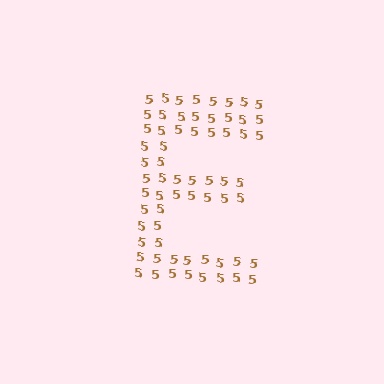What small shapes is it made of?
It is made of small digit 5's.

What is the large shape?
The large shape is the letter E.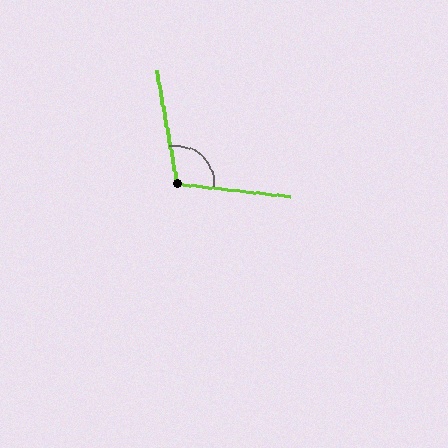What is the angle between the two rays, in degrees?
Approximately 107 degrees.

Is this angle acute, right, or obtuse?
It is obtuse.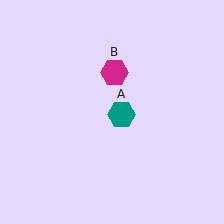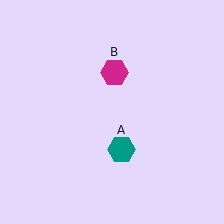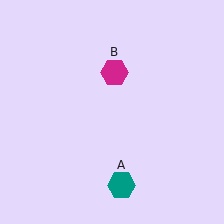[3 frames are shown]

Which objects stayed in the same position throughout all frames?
Magenta hexagon (object B) remained stationary.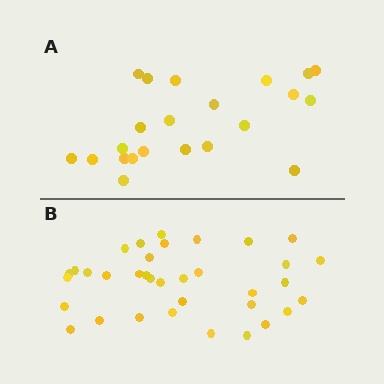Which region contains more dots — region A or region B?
Region B (the bottom region) has more dots.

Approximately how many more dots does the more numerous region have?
Region B has approximately 15 more dots than region A.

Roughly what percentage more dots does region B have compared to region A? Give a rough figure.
About 60% more.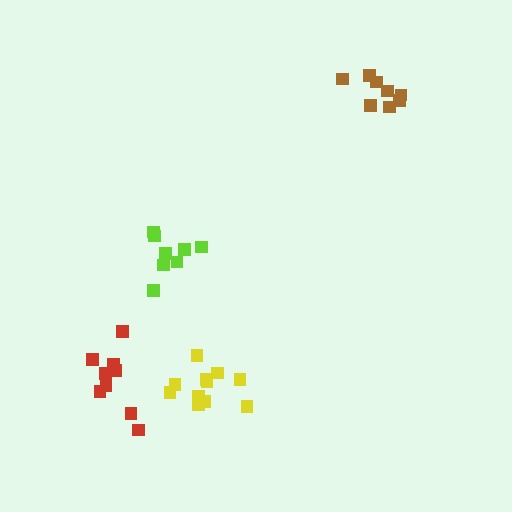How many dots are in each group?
Group 1: 8 dots, Group 2: 9 dots, Group 3: 11 dots, Group 4: 8 dots (36 total).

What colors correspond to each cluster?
The clusters are colored: lime, red, yellow, brown.